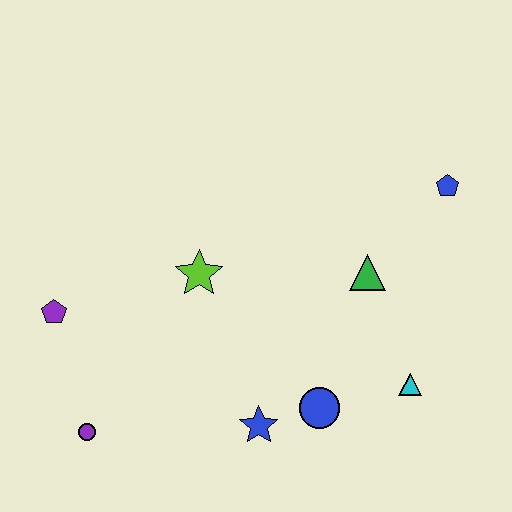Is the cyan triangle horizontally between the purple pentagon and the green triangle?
No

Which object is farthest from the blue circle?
The purple pentagon is farthest from the blue circle.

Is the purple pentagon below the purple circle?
No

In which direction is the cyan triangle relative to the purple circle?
The cyan triangle is to the right of the purple circle.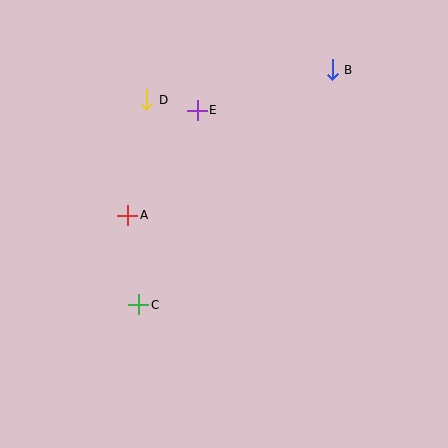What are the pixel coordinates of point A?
Point A is at (128, 215).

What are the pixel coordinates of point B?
Point B is at (332, 70).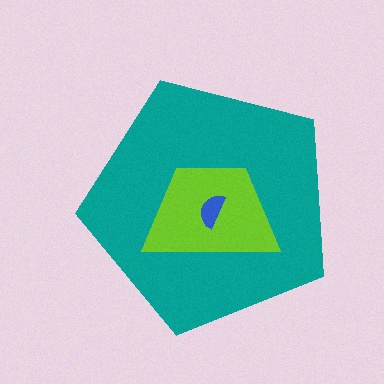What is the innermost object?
The blue semicircle.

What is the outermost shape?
The teal pentagon.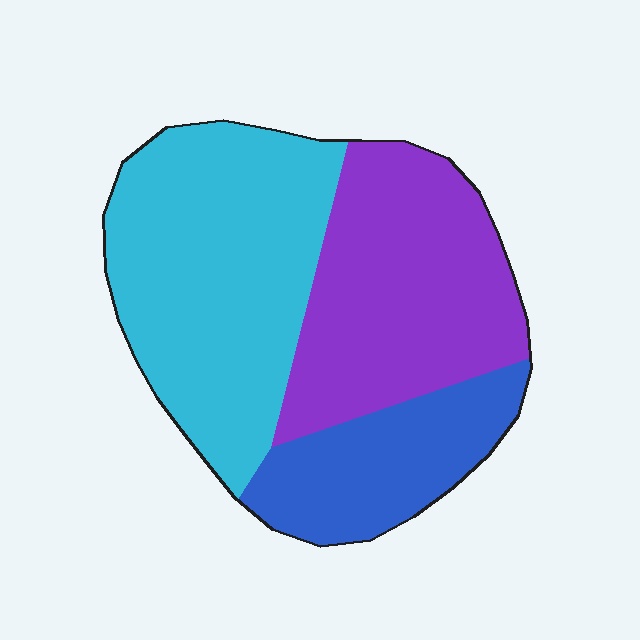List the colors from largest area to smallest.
From largest to smallest: cyan, purple, blue.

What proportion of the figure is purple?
Purple takes up between a third and a half of the figure.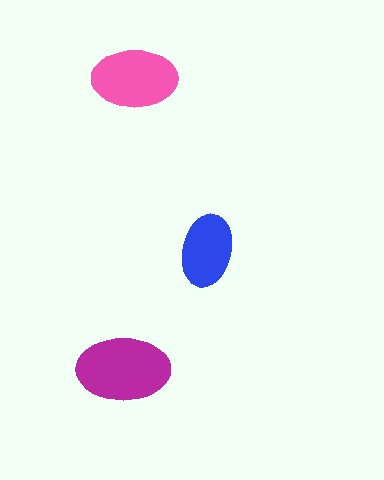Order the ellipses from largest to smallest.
the magenta one, the pink one, the blue one.